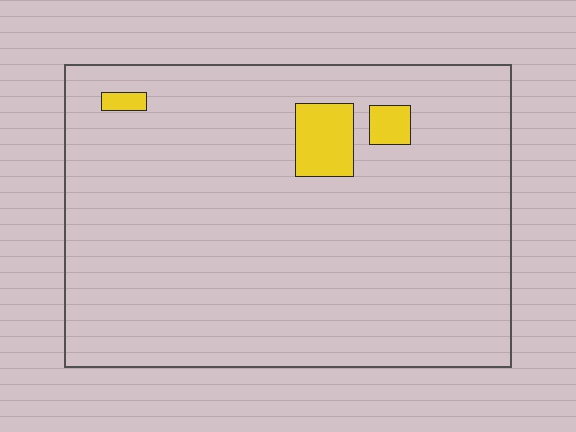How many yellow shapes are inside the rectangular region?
3.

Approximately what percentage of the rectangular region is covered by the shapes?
Approximately 5%.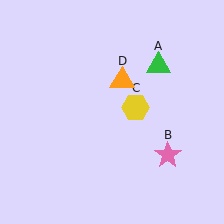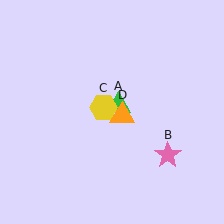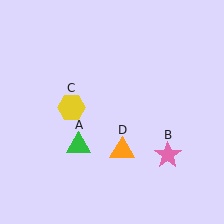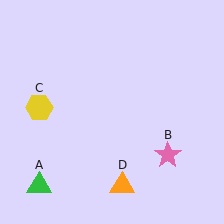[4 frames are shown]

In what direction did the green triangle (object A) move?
The green triangle (object A) moved down and to the left.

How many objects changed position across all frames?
3 objects changed position: green triangle (object A), yellow hexagon (object C), orange triangle (object D).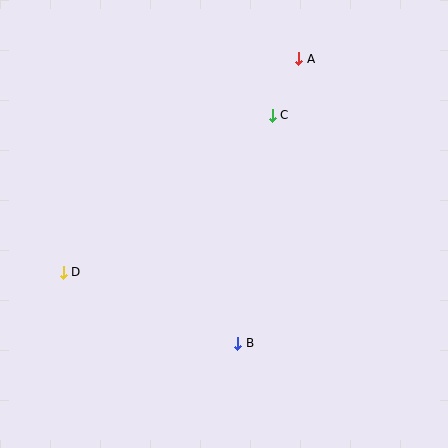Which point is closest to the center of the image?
Point C at (272, 115) is closest to the center.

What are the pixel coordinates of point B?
Point B is at (238, 343).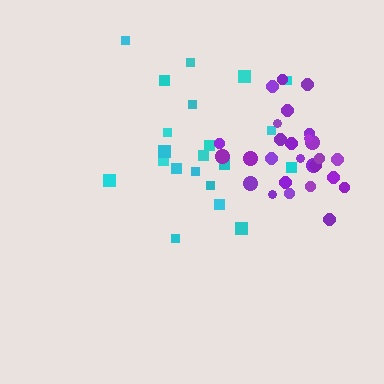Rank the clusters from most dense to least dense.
purple, cyan.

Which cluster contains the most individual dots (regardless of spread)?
Purple (27).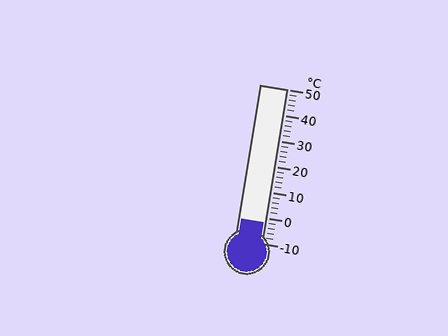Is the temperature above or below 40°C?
The temperature is below 40°C.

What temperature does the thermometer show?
The thermometer shows approximately -2°C.